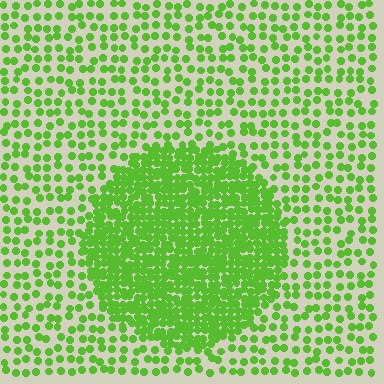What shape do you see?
I see a circle.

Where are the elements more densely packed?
The elements are more densely packed inside the circle boundary.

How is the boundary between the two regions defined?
The boundary is defined by a change in element density (approximately 2.6x ratio). All elements are the same color, size, and shape.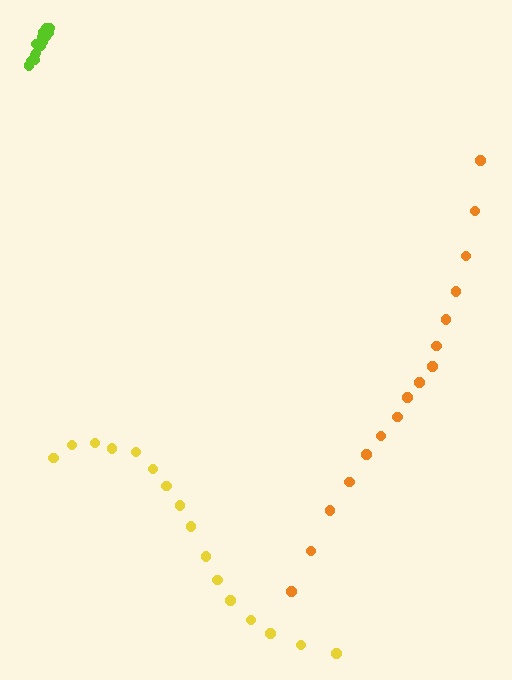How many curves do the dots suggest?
There are 3 distinct paths.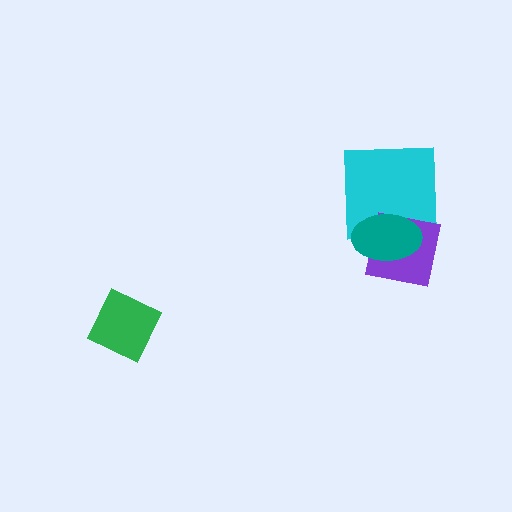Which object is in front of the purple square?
The teal ellipse is in front of the purple square.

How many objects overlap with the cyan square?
2 objects overlap with the cyan square.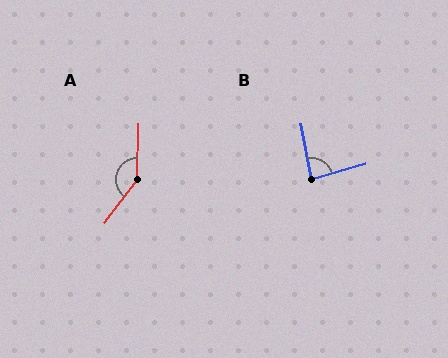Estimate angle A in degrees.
Approximately 145 degrees.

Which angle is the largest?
A, at approximately 145 degrees.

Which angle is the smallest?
B, at approximately 85 degrees.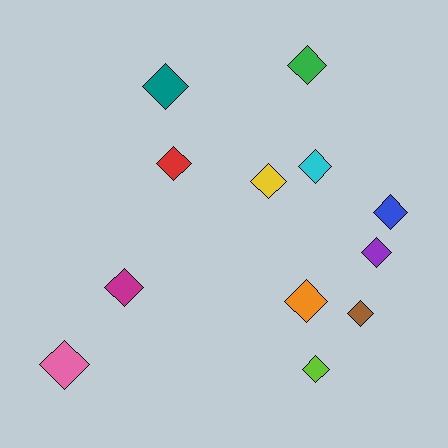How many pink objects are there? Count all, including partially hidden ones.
There is 1 pink object.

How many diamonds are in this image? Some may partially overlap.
There are 12 diamonds.